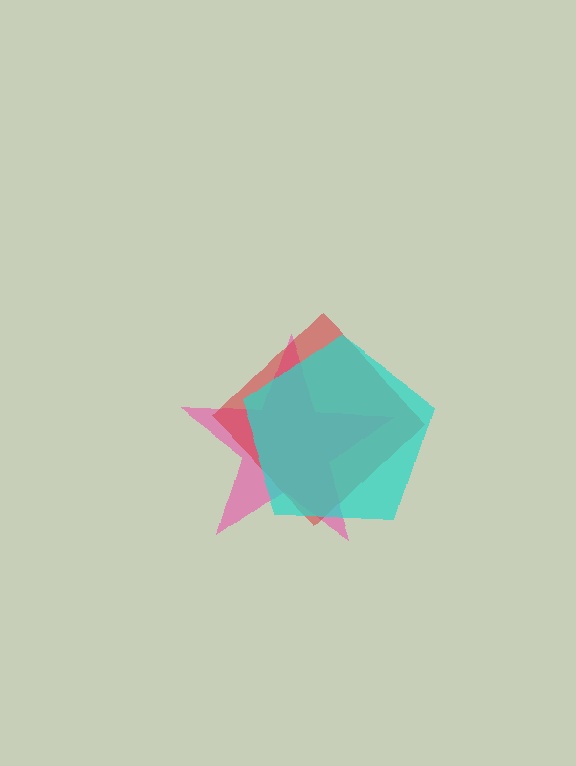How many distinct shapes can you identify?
There are 3 distinct shapes: a pink star, a red diamond, a cyan pentagon.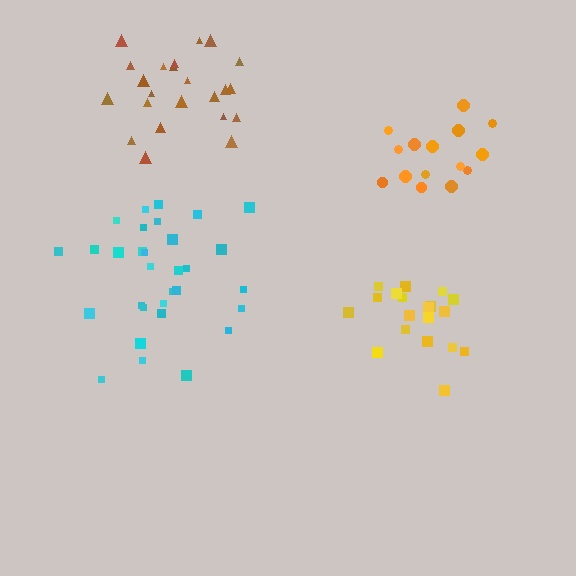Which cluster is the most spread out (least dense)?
Cyan.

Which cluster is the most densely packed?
Yellow.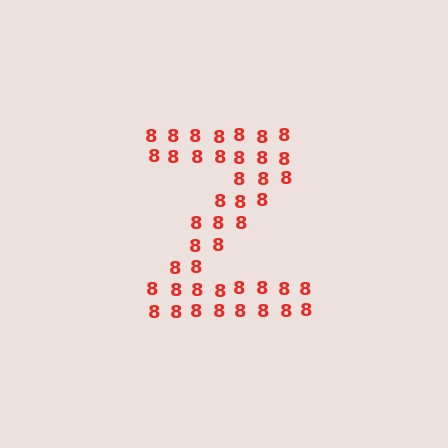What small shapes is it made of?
It is made of small digit 8's.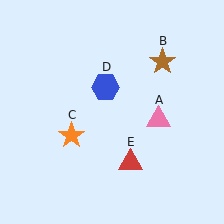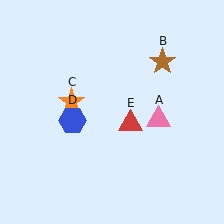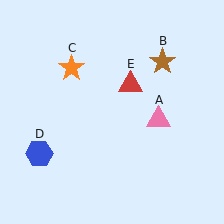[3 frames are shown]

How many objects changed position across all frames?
3 objects changed position: orange star (object C), blue hexagon (object D), red triangle (object E).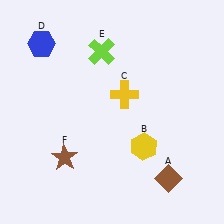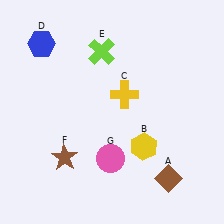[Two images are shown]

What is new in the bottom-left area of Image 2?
A pink circle (G) was added in the bottom-left area of Image 2.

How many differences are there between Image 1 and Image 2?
There is 1 difference between the two images.